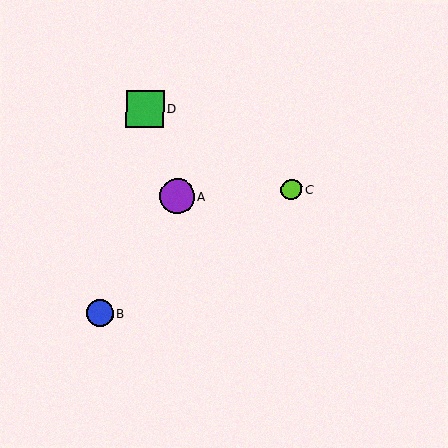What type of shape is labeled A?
Shape A is a purple circle.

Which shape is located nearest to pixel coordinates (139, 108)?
The green square (labeled D) at (145, 109) is nearest to that location.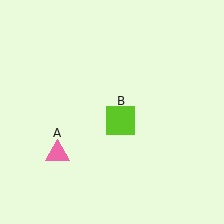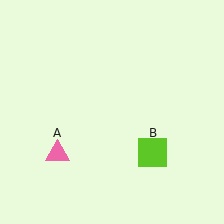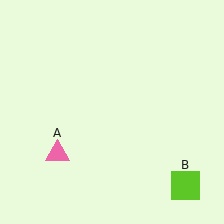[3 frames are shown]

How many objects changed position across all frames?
1 object changed position: lime square (object B).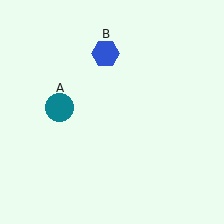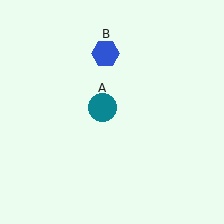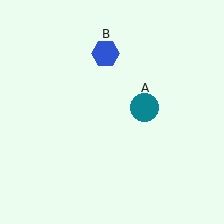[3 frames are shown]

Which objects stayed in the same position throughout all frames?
Blue hexagon (object B) remained stationary.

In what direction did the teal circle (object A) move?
The teal circle (object A) moved right.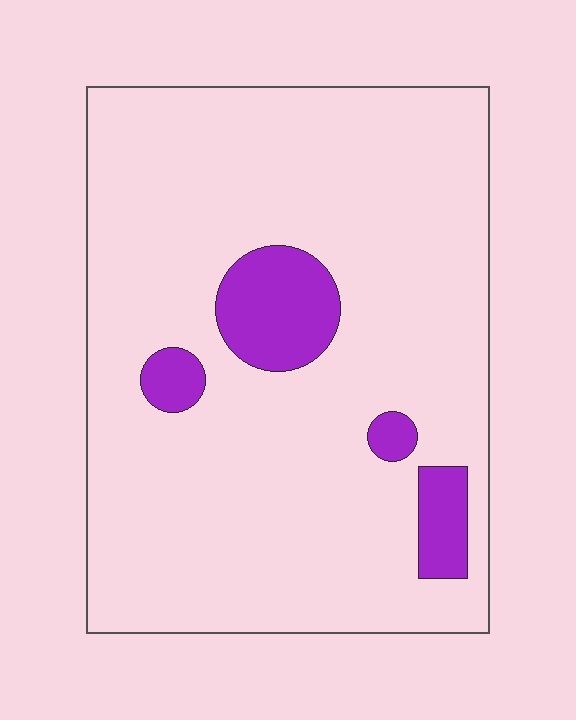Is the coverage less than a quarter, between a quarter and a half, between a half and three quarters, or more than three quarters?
Less than a quarter.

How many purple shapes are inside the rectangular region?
4.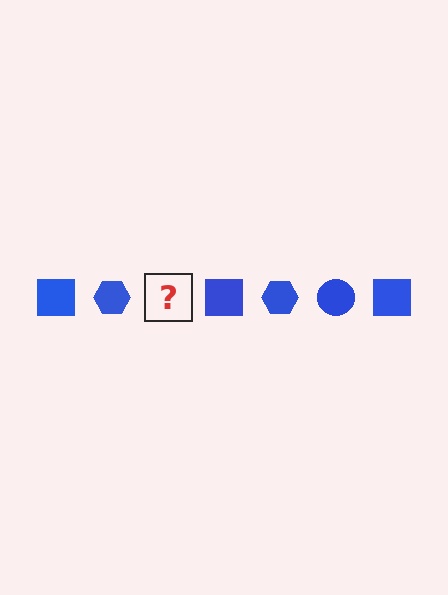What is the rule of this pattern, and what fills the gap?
The rule is that the pattern cycles through square, hexagon, circle shapes in blue. The gap should be filled with a blue circle.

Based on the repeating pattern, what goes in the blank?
The blank should be a blue circle.